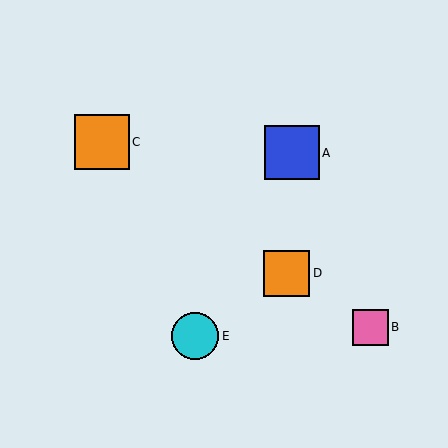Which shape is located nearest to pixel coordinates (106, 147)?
The orange square (labeled C) at (102, 142) is nearest to that location.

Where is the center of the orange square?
The center of the orange square is at (287, 273).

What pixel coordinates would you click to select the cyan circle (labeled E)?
Click at (195, 336) to select the cyan circle E.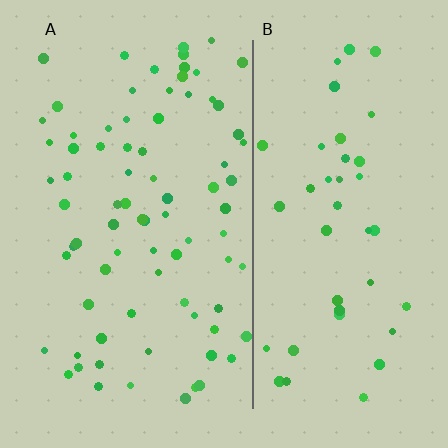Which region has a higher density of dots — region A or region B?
A (the left).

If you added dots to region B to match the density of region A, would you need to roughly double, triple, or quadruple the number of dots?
Approximately double.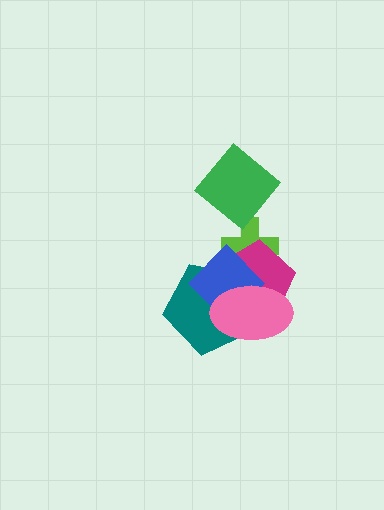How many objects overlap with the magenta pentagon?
4 objects overlap with the magenta pentagon.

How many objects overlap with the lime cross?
2 objects overlap with the lime cross.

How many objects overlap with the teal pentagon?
3 objects overlap with the teal pentagon.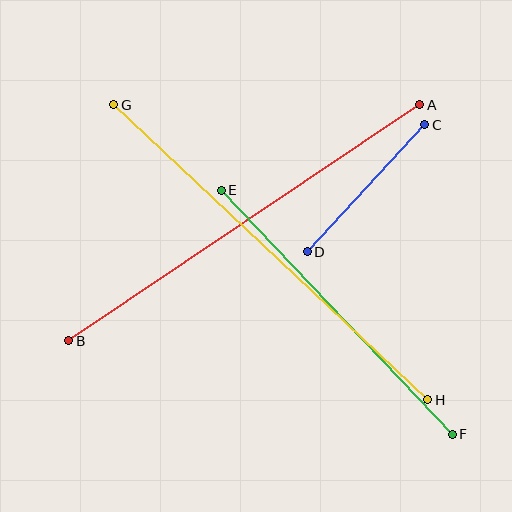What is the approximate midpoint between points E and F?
The midpoint is at approximately (337, 312) pixels.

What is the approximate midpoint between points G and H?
The midpoint is at approximately (271, 252) pixels.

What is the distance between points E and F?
The distance is approximately 336 pixels.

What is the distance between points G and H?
The distance is approximately 431 pixels.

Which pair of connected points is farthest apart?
Points G and H are farthest apart.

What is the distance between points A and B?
The distance is approximately 423 pixels.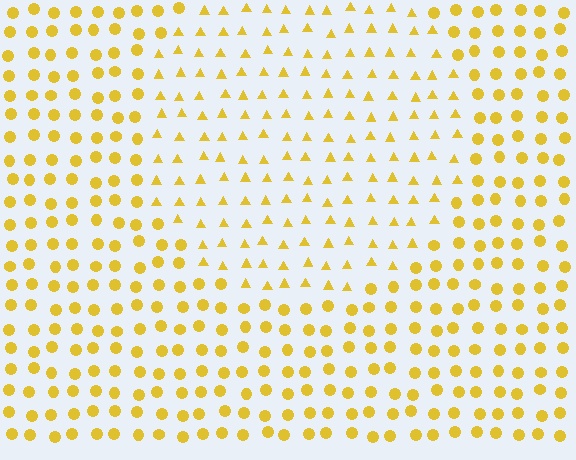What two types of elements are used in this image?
The image uses triangles inside the circle region and circles outside it.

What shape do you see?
I see a circle.